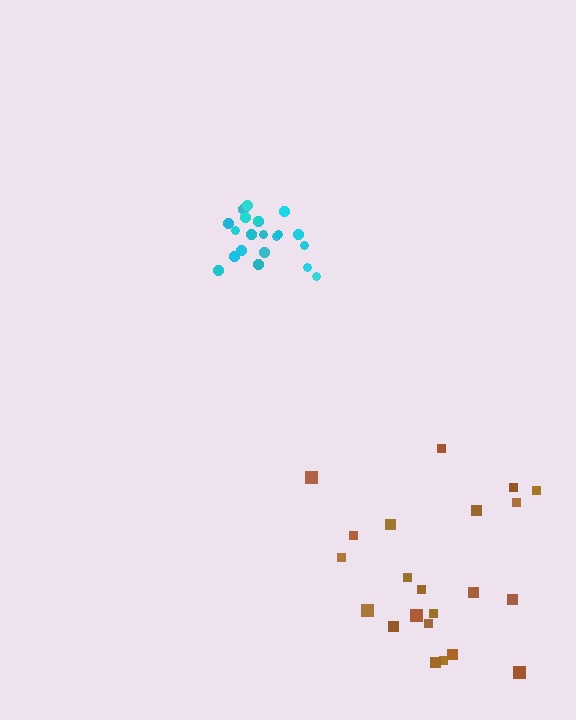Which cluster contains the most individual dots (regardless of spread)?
Brown (22).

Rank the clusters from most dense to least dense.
cyan, brown.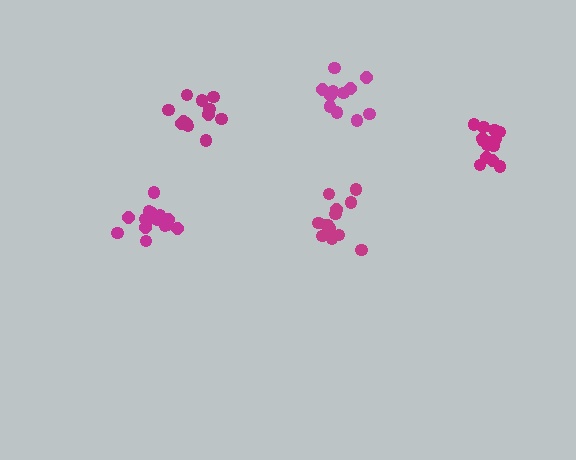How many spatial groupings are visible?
There are 5 spatial groupings.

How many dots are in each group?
Group 1: 14 dots, Group 2: 16 dots, Group 3: 11 dots, Group 4: 15 dots, Group 5: 12 dots (68 total).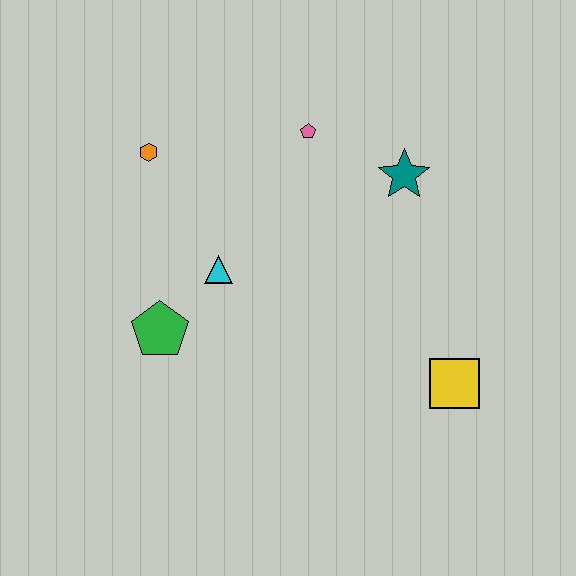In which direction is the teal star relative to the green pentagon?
The teal star is to the right of the green pentagon.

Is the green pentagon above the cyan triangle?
No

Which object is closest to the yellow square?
The teal star is closest to the yellow square.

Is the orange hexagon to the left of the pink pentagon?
Yes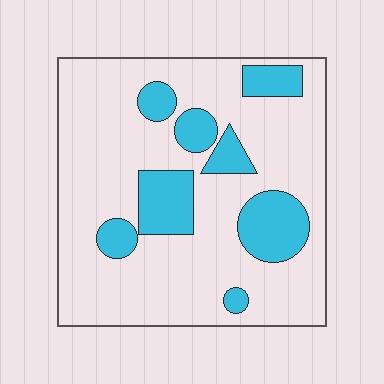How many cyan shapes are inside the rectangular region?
8.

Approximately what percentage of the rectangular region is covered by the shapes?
Approximately 20%.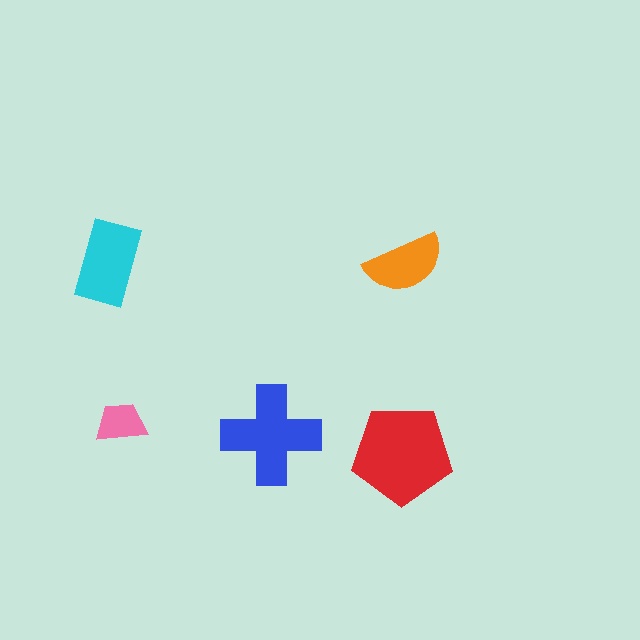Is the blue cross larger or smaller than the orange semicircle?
Larger.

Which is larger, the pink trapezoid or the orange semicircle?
The orange semicircle.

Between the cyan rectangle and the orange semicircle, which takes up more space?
The cyan rectangle.